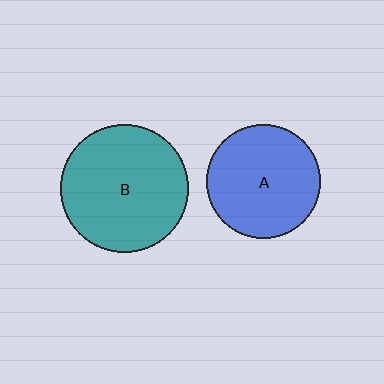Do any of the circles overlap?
No, none of the circles overlap.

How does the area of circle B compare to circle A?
Approximately 1.3 times.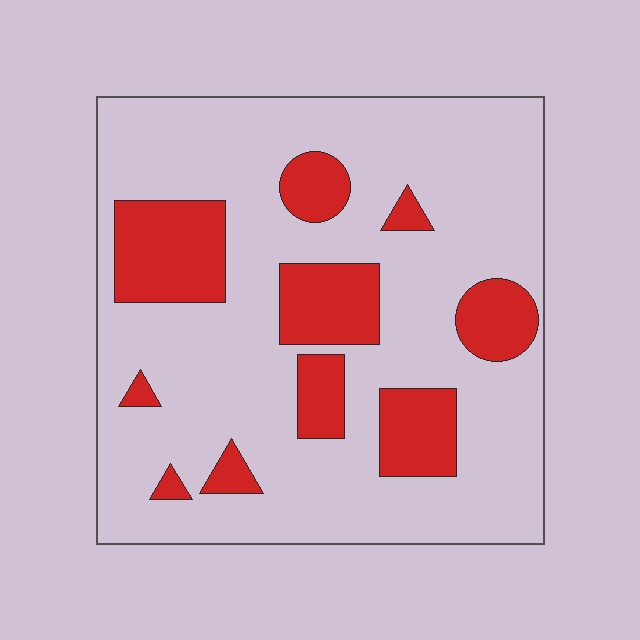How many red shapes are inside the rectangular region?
10.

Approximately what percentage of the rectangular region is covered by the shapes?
Approximately 20%.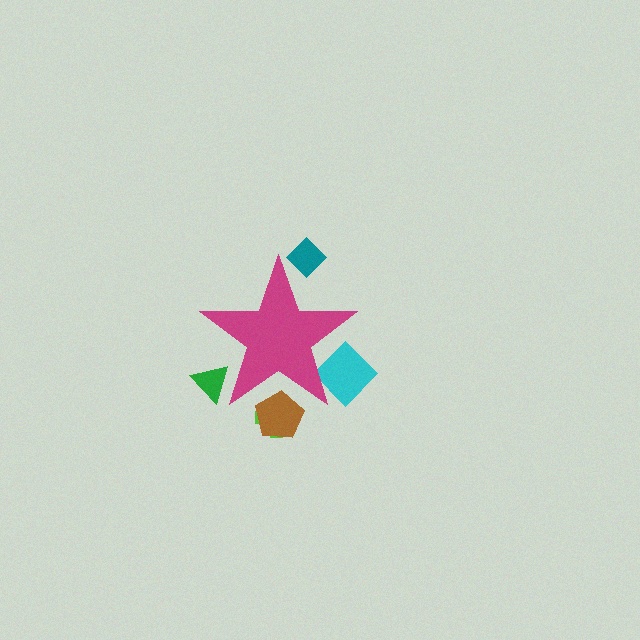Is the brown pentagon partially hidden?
Yes, the brown pentagon is partially hidden behind the magenta star.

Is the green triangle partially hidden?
Yes, the green triangle is partially hidden behind the magenta star.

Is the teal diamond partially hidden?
Yes, the teal diamond is partially hidden behind the magenta star.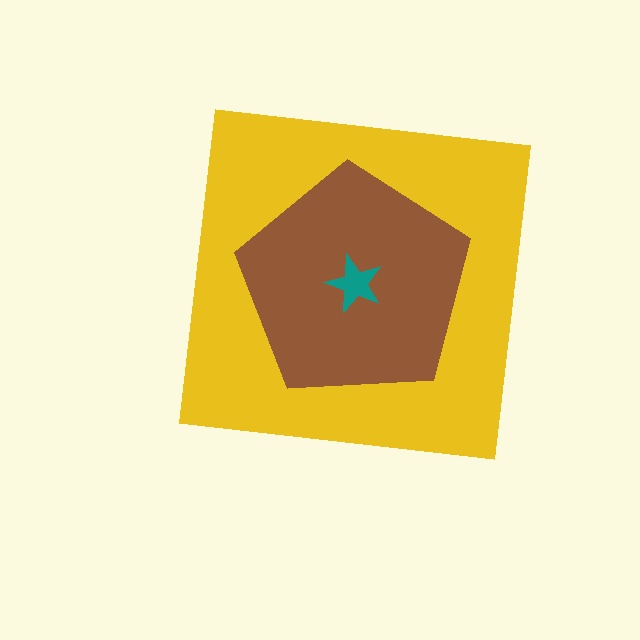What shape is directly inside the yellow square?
The brown pentagon.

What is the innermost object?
The teal star.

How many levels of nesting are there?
3.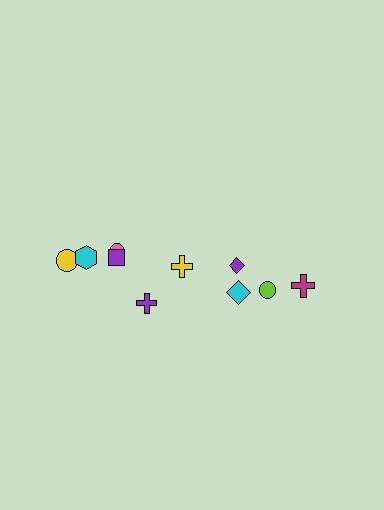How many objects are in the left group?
There are 6 objects.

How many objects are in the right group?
There are 4 objects.